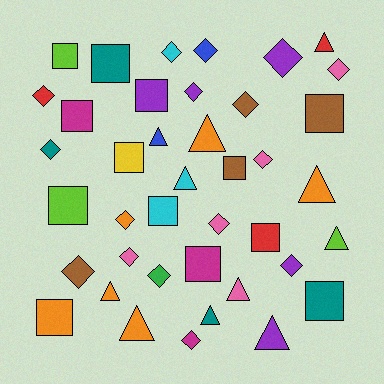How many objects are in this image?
There are 40 objects.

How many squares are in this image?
There are 13 squares.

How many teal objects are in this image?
There are 4 teal objects.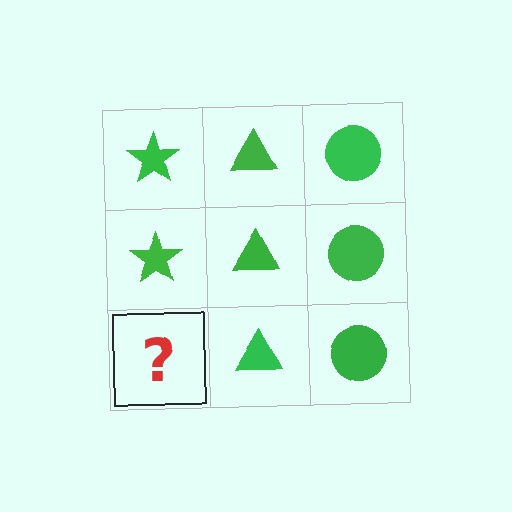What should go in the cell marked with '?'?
The missing cell should contain a green star.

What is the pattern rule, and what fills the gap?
The rule is that each column has a consistent shape. The gap should be filled with a green star.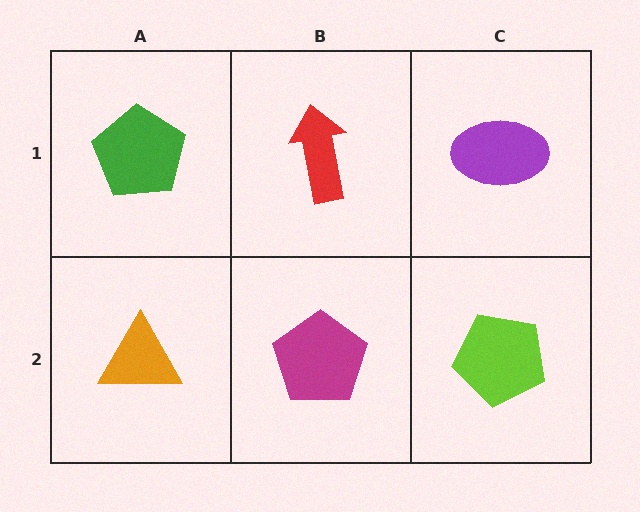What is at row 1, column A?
A green pentagon.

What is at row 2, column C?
A lime pentagon.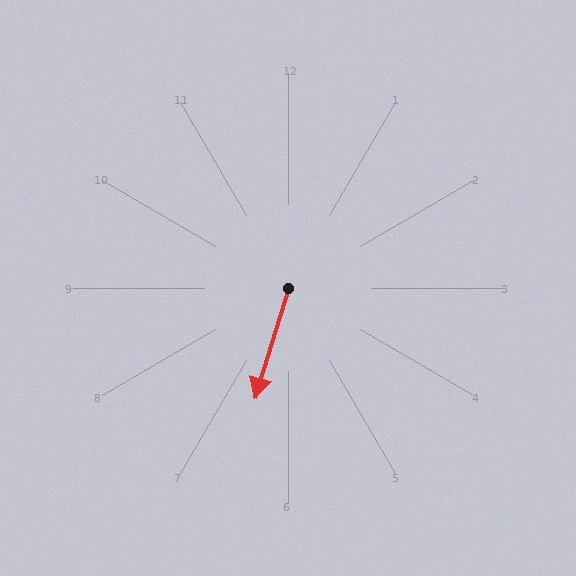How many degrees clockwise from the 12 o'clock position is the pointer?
Approximately 197 degrees.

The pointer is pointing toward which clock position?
Roughly 7 o'clock.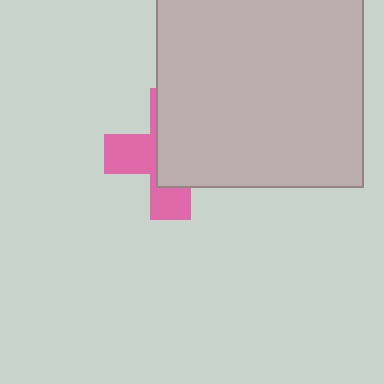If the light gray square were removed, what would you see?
You would see the complete pink cross.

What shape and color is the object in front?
The object in front is a light gray square.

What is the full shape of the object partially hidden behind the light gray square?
The partially hidden object is a pink cross.